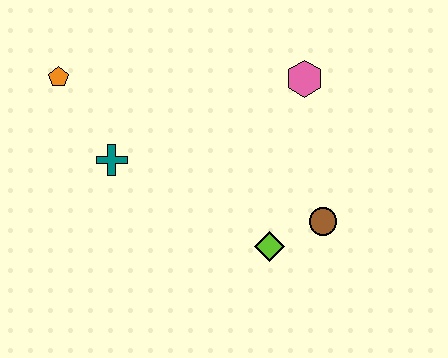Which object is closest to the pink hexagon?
The brown circle is closest to the pink hexagon.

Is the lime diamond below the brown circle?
Yes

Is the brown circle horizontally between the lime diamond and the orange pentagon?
No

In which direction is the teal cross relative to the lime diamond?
The teal cross is to the left of the lime diamond.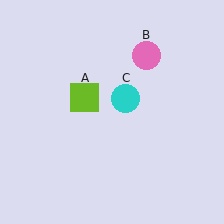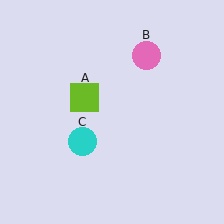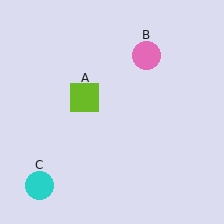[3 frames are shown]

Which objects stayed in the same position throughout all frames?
Lime square (object A) and pink circle (object B) remained stationary.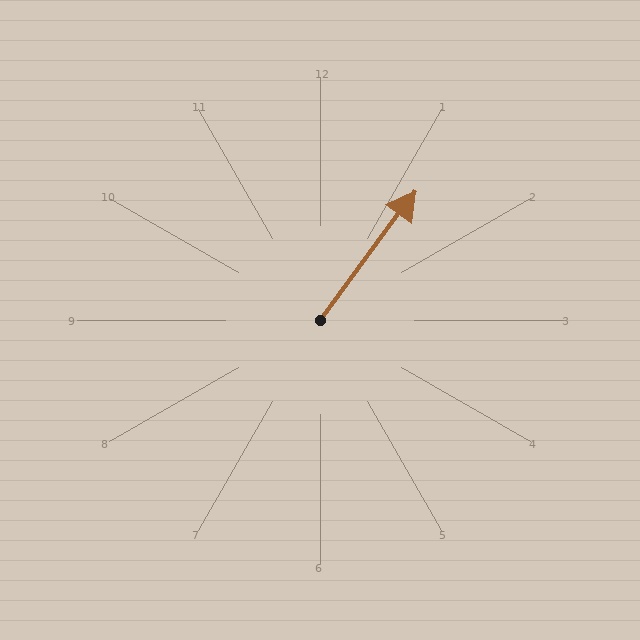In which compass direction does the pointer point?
Northeast.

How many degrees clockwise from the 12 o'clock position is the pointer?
Approximately 36 degrees.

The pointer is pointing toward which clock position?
Roughly 1 o'clock.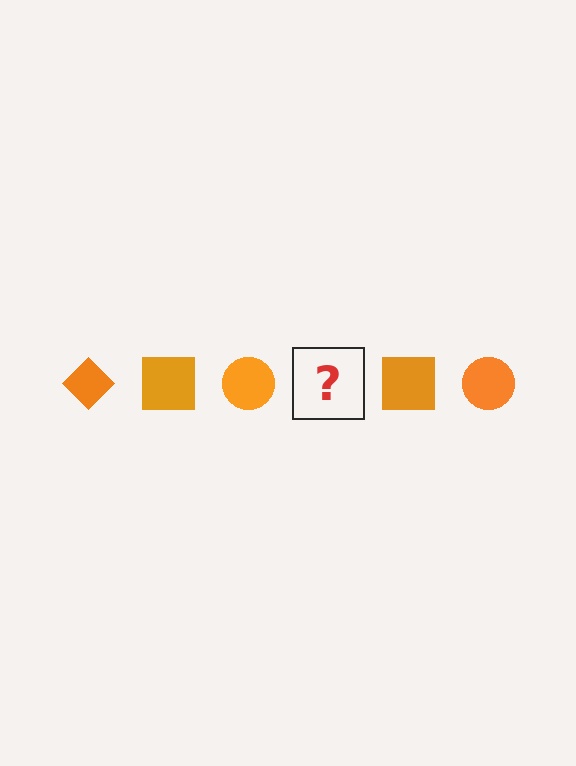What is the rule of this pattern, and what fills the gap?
The rule is that the pattern cycles through diamond, square, circle shapes in orange. The gap should be filled with an orange diamond.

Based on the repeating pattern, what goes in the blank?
The blank should be an orange diamond.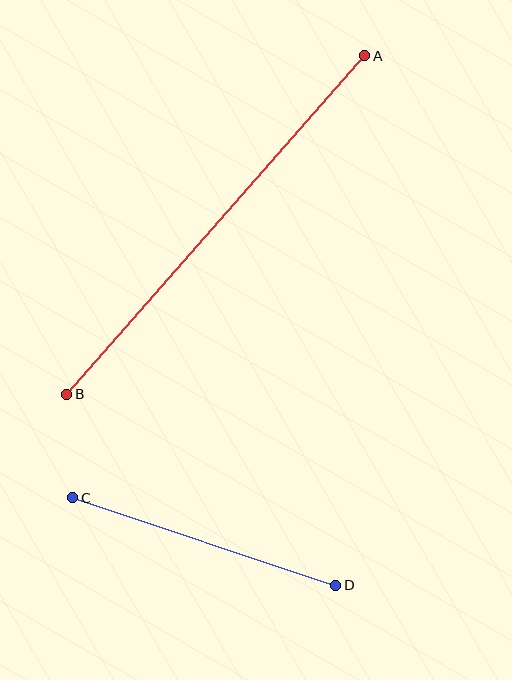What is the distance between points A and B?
The distance is approximately 451 pixels.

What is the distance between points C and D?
The distance is approximately 277 pixels.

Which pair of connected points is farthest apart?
Points A and B are farthest apart.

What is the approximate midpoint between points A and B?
The midpoint is at approximately (216, 225) pixels.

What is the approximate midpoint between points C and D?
The midpoint is at approximately (204, 541) pixels.